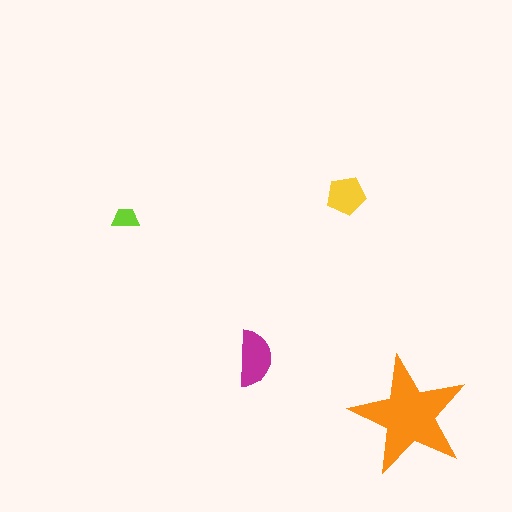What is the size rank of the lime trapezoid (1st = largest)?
4th.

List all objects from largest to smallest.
The orange star, the magenta semicircle, the yellow pentagon, the lime trapezoid.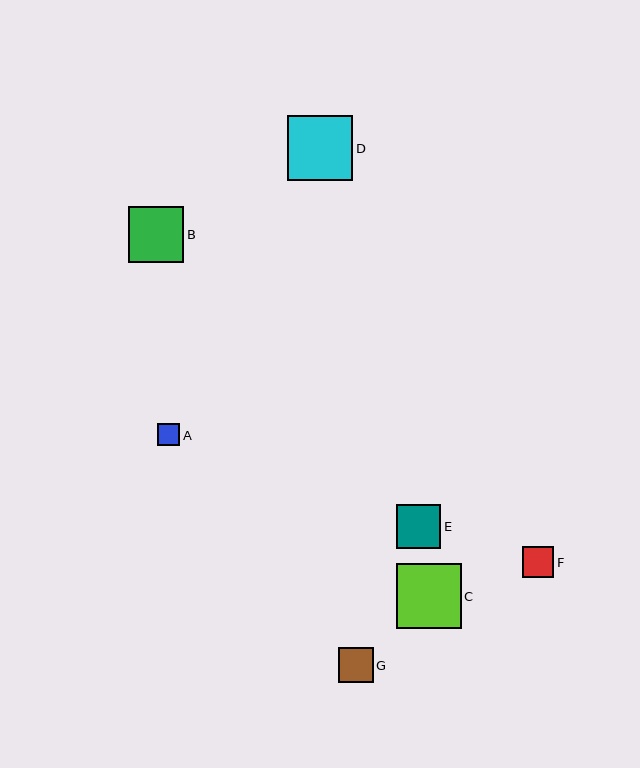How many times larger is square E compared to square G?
Square E is approximately 1.3 times the size of square G.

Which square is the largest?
Square C is the largest with a size of approximately 65 pixels.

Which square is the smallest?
Square A is the smallest with a size of approximately 22 pixels.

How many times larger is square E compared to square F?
Square E is approximately 1.4 times the size of square F.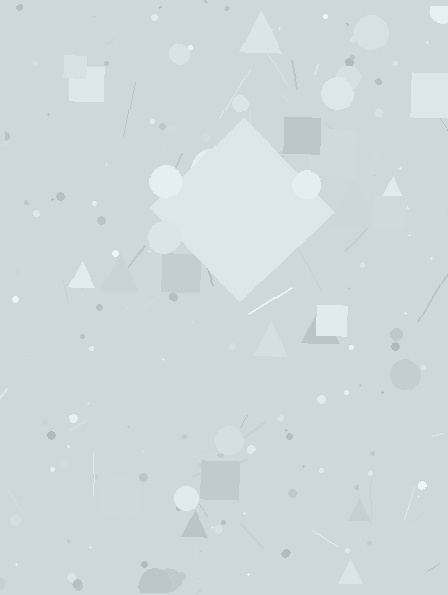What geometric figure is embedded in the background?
A diamond is embedded in the background.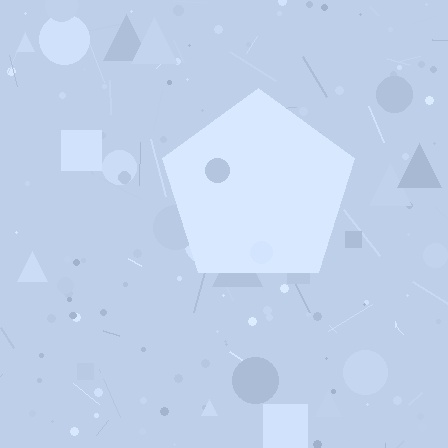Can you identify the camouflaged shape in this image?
The camouflaged shape is a pentagon.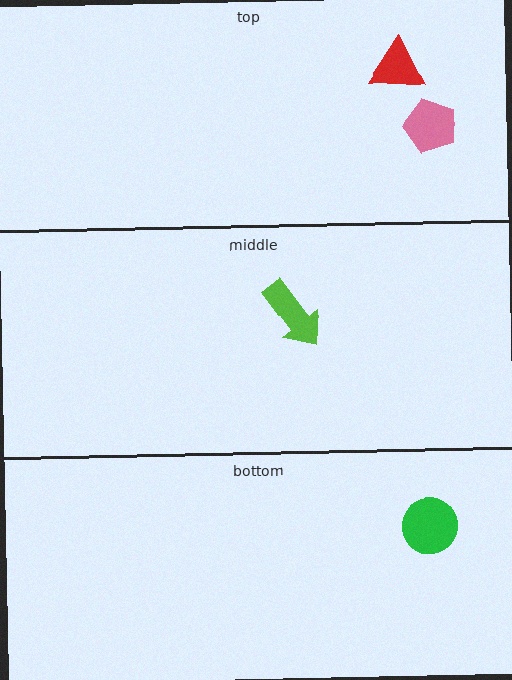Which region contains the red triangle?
The top region.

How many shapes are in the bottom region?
1.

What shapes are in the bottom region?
The green circle.